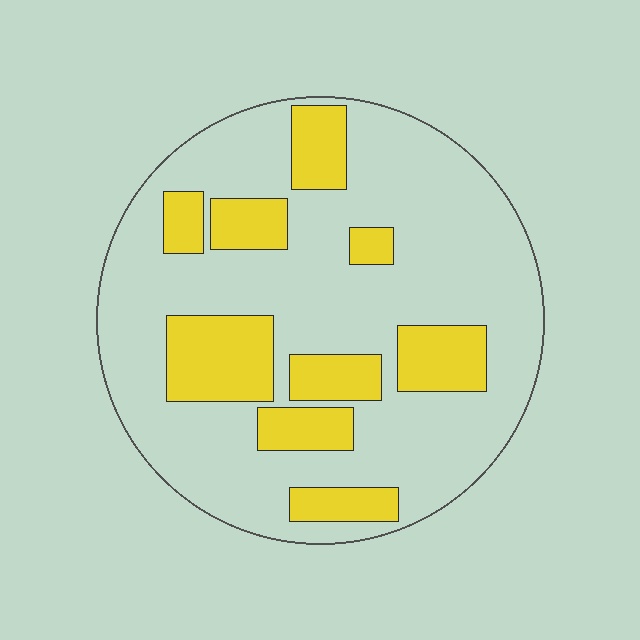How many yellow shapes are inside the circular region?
9.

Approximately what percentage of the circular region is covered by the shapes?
Approximately 25%.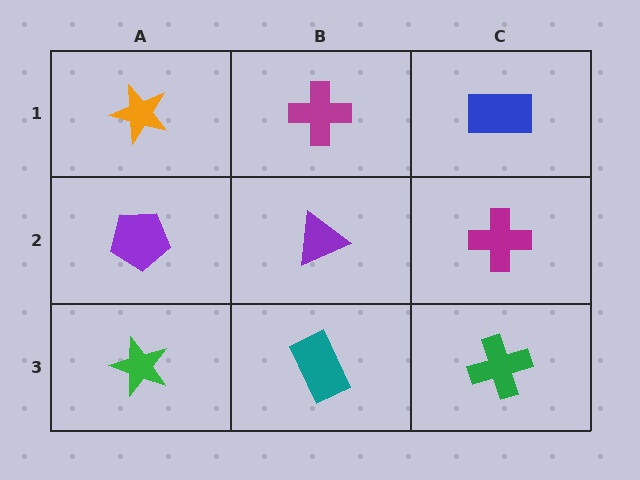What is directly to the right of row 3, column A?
A teal rectangle.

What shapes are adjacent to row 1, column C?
A magenta cross (row 2, column C), a magenta cross (row 1, column B).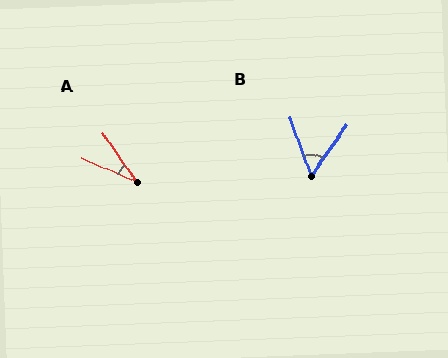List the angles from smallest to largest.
A (33°), B (55°).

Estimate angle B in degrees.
Approximately 55 degrees.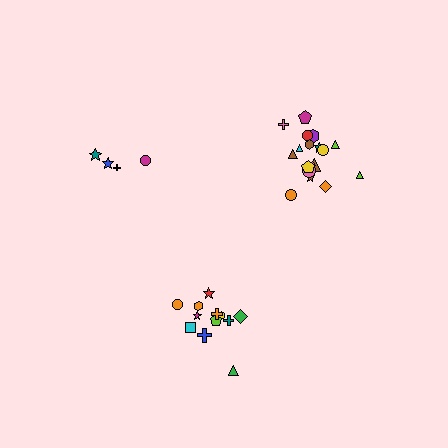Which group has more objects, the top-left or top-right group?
The top-right group.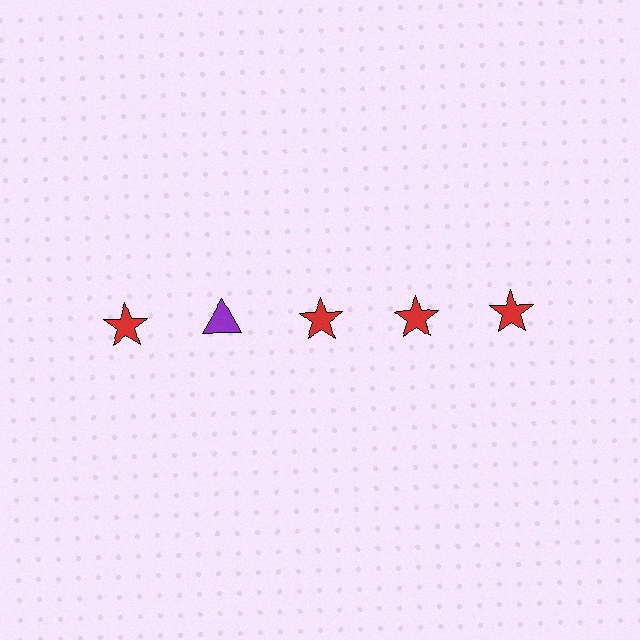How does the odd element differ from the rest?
It differs in both color (purple instead of red) and shape (triangle instead of star).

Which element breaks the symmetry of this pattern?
The purple triangle in the top row, second from left column breaks the symmetry. All other shapes are red stars.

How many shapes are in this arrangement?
There are 5 shapes arranged in a grid pattern.